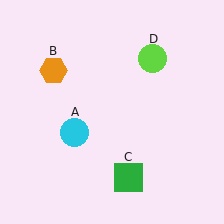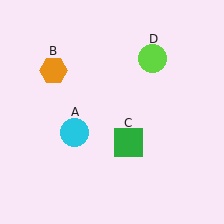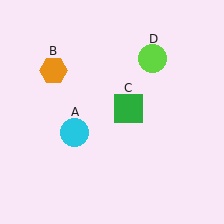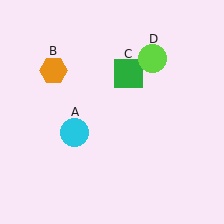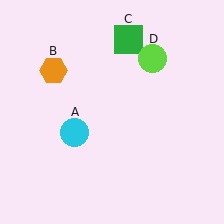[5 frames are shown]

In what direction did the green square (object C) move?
The green square (object C) moved up.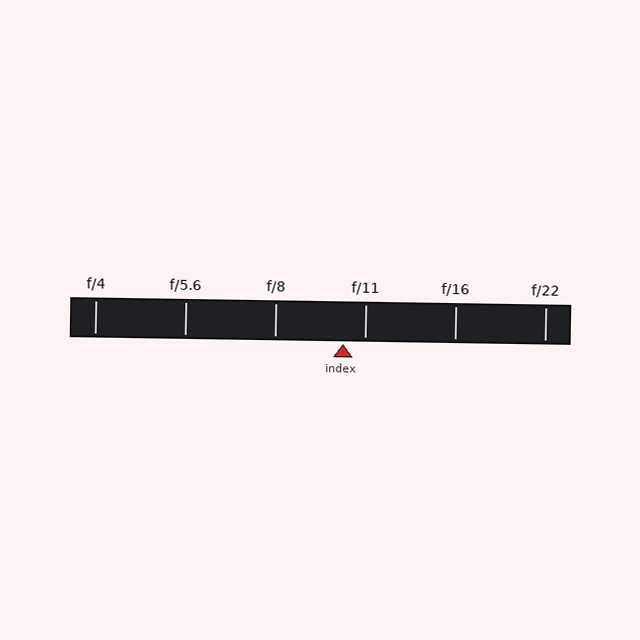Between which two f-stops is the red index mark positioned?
The index mark is between f/8 and f/11.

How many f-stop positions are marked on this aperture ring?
There are 6 f-stop positions marked.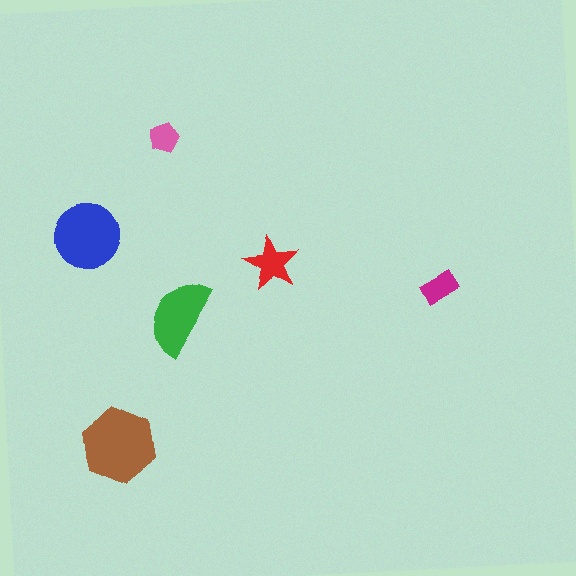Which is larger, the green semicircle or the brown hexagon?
The brown hexagon.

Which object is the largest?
The brown hexagon.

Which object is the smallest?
The pink pentagon.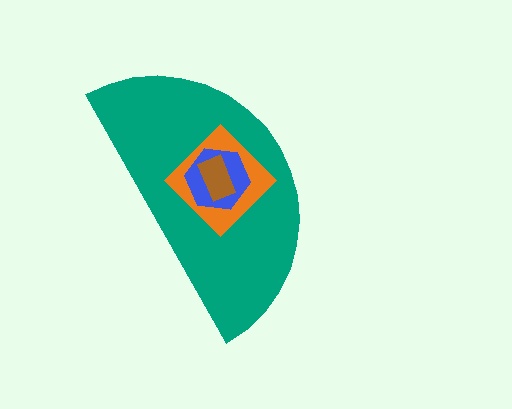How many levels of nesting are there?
4.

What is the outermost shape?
The teal semicircle.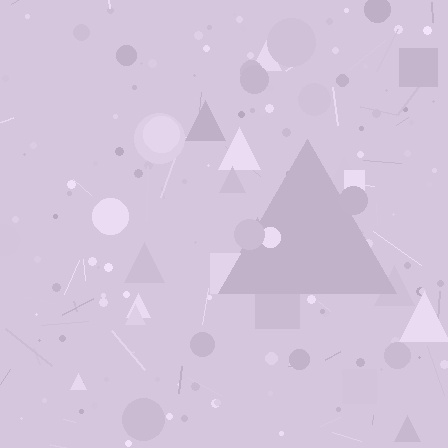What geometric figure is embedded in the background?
A triangle is embedded in the background.